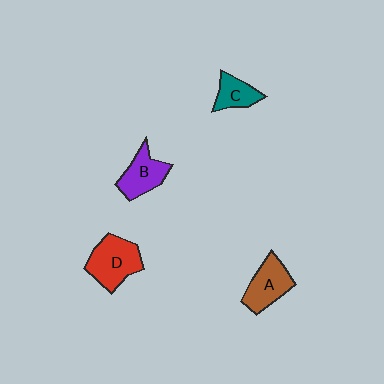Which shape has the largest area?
Shape D (red).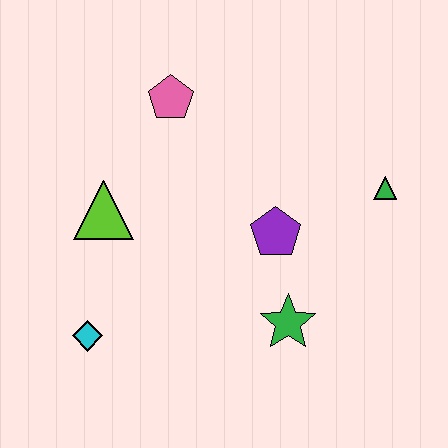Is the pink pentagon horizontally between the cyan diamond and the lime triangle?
No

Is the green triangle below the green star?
No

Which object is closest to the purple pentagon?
The green star is closest to the purple pentagon.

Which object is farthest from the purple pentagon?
The cyan diamond is farthest from the purple pentagon.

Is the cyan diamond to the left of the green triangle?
Yes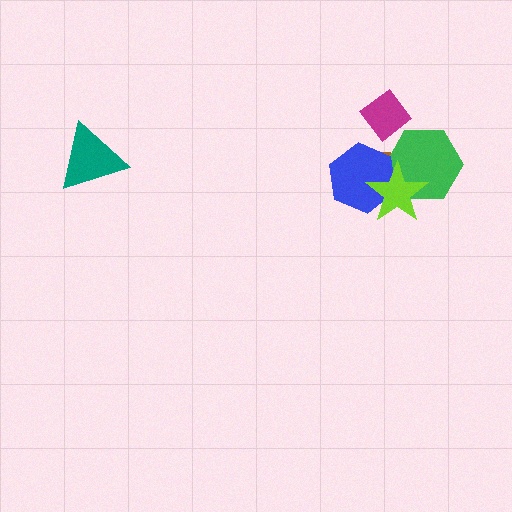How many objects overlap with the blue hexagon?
3 objects overlap with the blue hexagon.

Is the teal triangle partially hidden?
No, no other shape covers it.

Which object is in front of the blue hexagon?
The lime star is in front of the blue hexagon.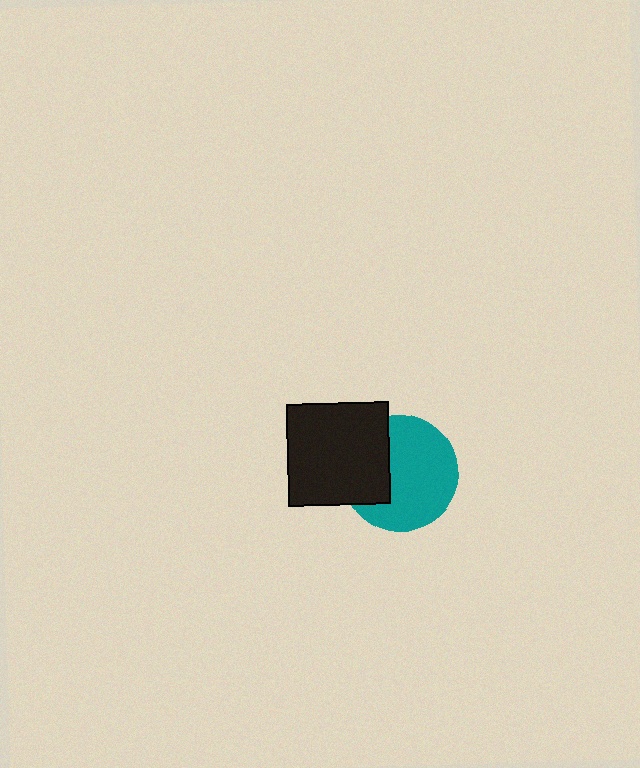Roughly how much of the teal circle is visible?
Most of it is visible (roughly 68%).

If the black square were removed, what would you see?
You would see the complete teal circle.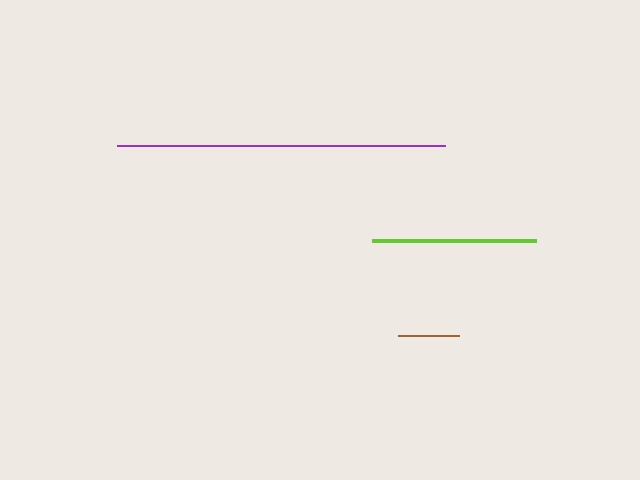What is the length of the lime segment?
The lime segment is approximately 165 pixels long.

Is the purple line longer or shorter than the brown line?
The purple line is longer than the brown line.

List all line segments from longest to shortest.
From longest to shortest: purple, lime, brown.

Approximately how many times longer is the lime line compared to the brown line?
The lime line is approximately 2.7 times the length of the brown line.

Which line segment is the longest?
The purple line is the longest at approximately 328 pixels.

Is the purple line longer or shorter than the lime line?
The purple line is longer than the lime line.